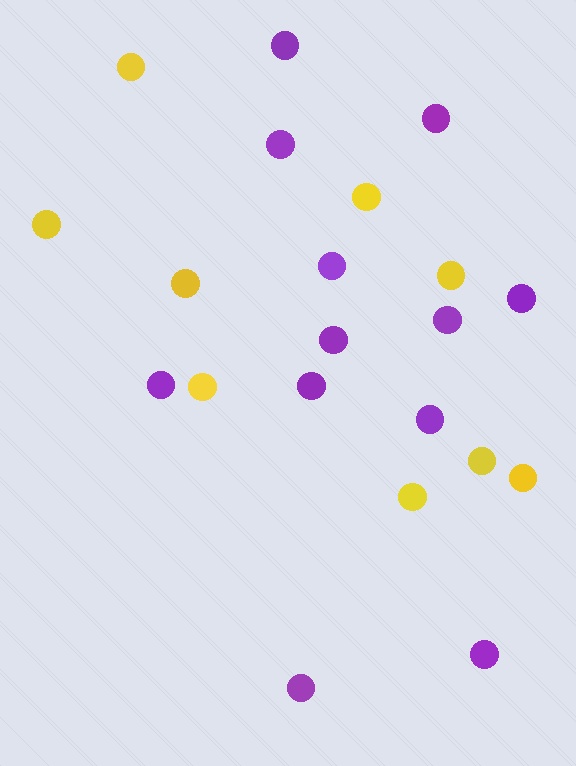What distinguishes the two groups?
There are 2 groups: one group of yellow circles (9) and one group of purple circles (12).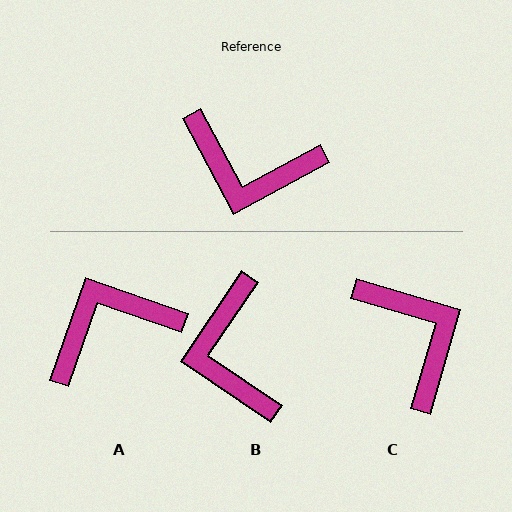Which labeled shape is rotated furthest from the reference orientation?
A, about 138 degrees away.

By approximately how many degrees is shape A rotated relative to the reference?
Approximately 138 degrees clockwise.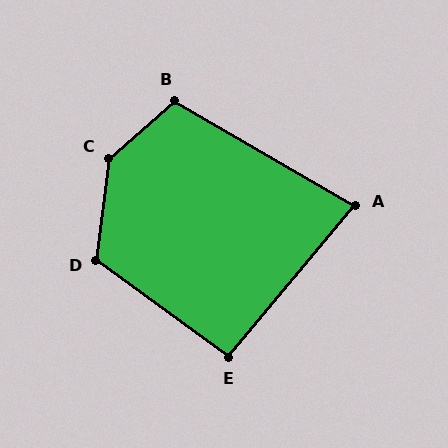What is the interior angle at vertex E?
Approximately 94 degrees (approximately right).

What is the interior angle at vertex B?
Approximately 109 degrees (obtuse).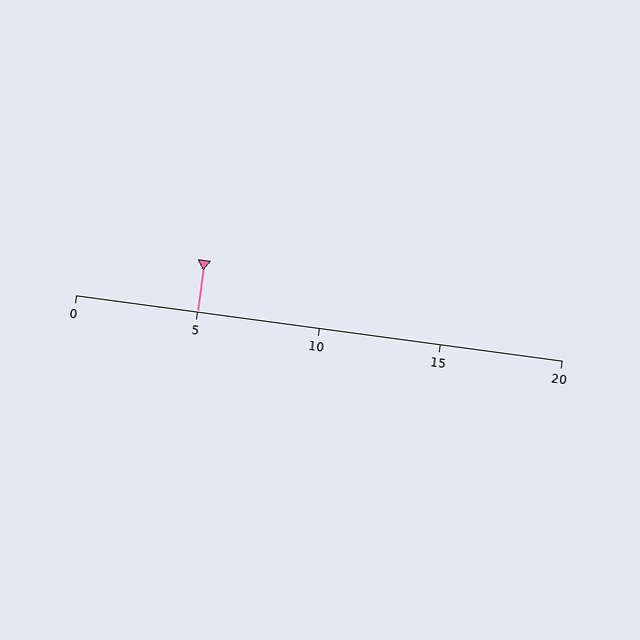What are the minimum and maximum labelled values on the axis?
The axis runs from 0 to 20.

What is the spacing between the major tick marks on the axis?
The major ticks are spaced 5 apart.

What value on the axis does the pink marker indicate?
The marker indicates approximately 5.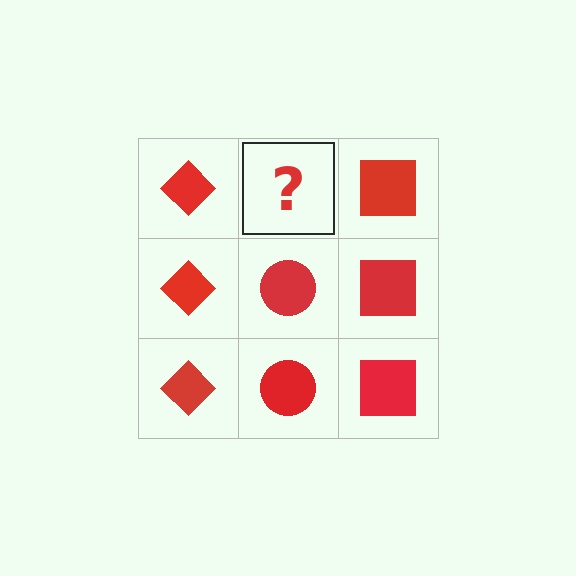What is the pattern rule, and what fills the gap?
The rule is that each column has a consistent shape. The gap should be filled with a red circle.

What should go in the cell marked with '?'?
The missing cell should contain a red circle.